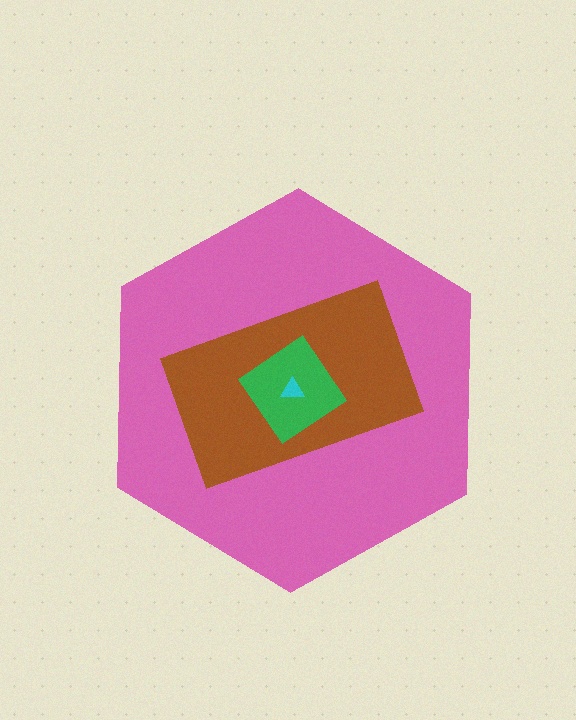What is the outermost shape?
The pink hexagon.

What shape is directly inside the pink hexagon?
The brown rectangle.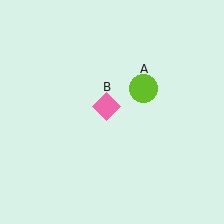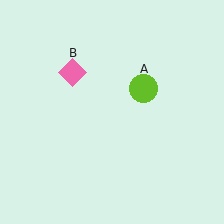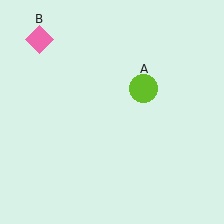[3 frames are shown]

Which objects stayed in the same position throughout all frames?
Lime circle (object A) remained stationary.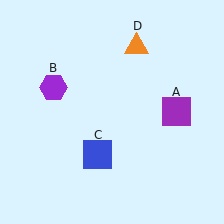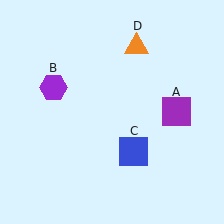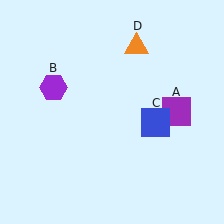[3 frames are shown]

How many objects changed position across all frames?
1 object changed position: blue square (object C).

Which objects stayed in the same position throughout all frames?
Purple square (object A) and purple hexagon (object B) and orange triangle (object D) remained stationary.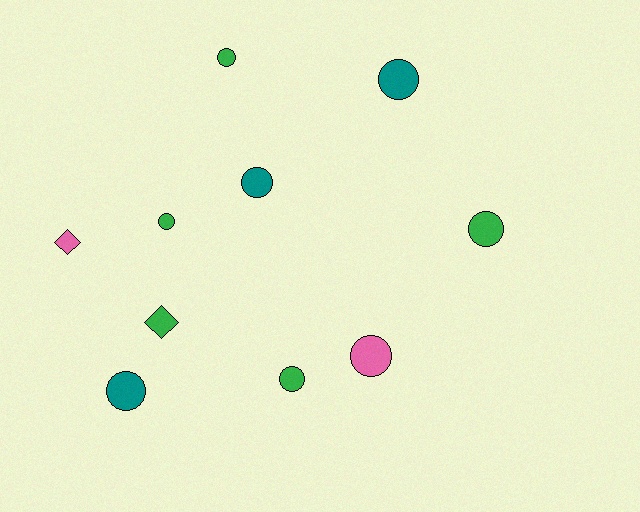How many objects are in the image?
There are 10 objects.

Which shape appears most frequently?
Circle, with 8 objects.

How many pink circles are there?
There is 1 pink circle.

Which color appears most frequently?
Green, with 5 objects.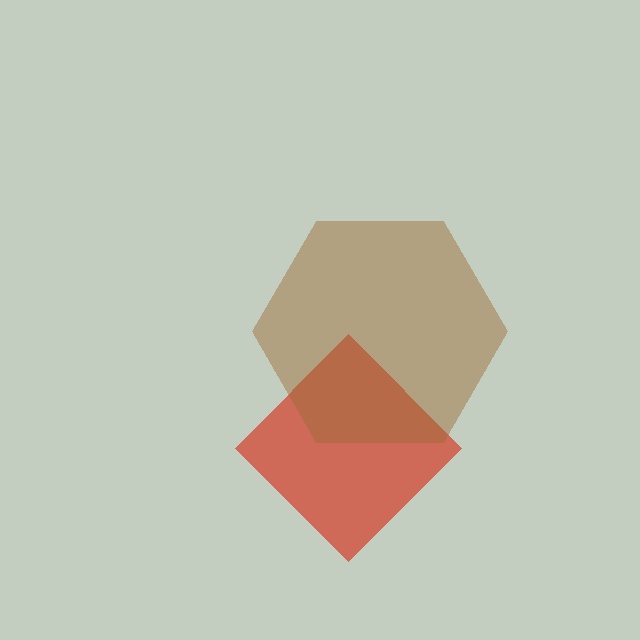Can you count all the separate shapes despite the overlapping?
Yes, there are 2 separate shapes.